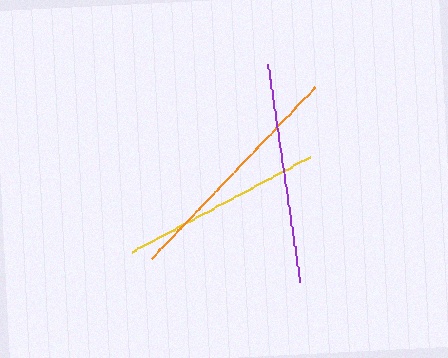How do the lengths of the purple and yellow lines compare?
The purple and yellow lines are approximately the same length.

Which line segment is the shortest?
The yellow line is the shortest at approximately 202 pixels.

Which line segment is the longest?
The orange line is the longest at approximately 237 pixels.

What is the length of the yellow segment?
The yellow segment is approximately 202 pixels long.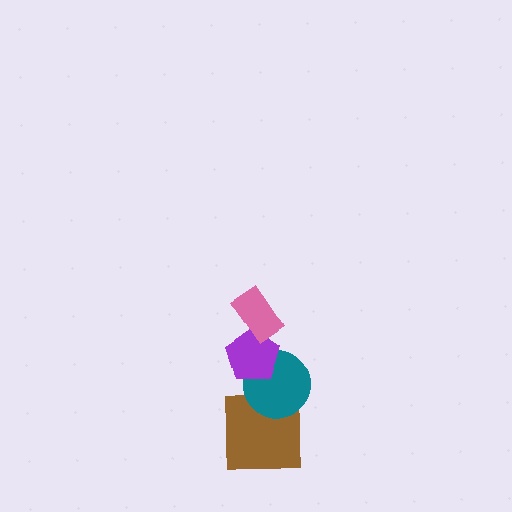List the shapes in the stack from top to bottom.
From top to bottom: the pink rectangle, the purple pentagon, the teal circle, the brown square.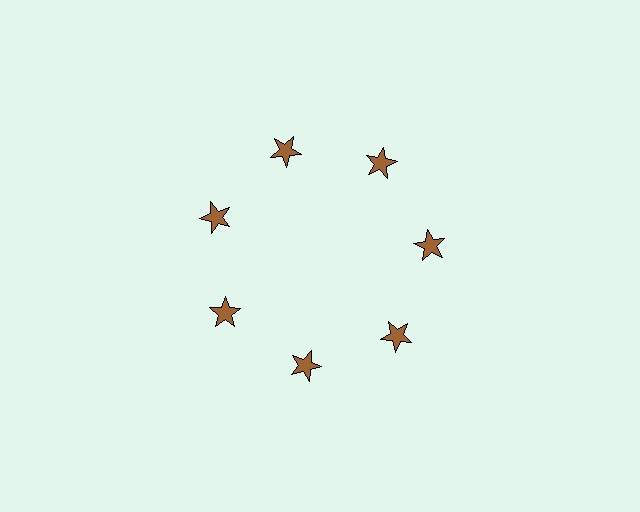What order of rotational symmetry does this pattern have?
This pattern has 7-fold rotational symmetry.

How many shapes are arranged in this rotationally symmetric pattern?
There are 7 shapes, arranged in 7 groups of 1.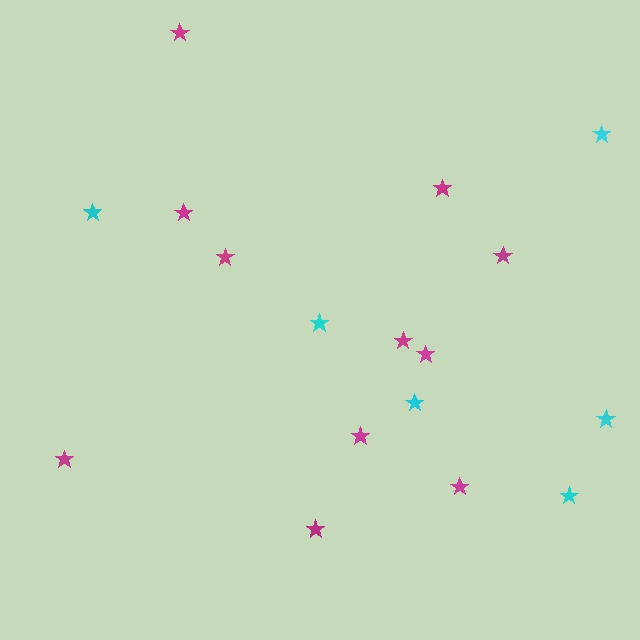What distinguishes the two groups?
There are 2 groups: one group of cyan stars (6) and one group of magenta stars (11).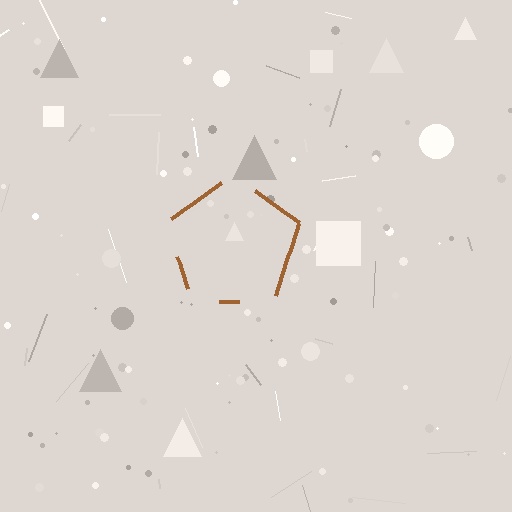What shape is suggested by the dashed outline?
The dashed outline suggests a pentagon.